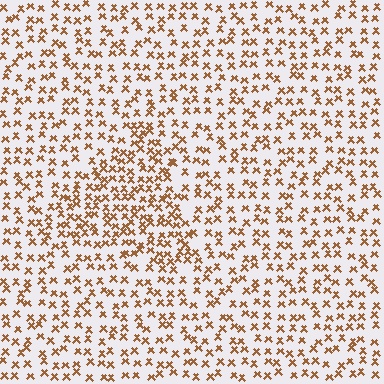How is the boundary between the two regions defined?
The boundary is defined by a change in element density (approximately 1.7x ratio). All elements are the same color, size, and shape.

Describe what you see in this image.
The image contains small brown elements arranged at two different densities. A triangle-shaped region is visible where the elements are more densely packed than the surrounding area.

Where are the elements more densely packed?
The elements are more densely packed inside the triangle boundary.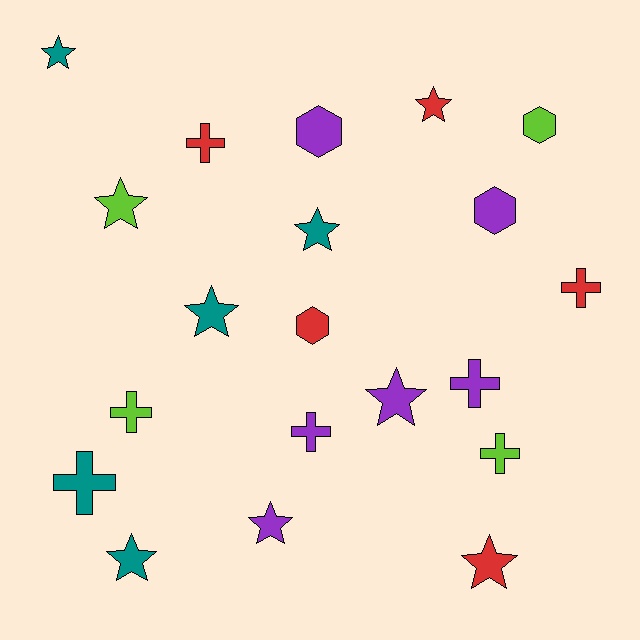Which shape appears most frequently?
Star, with 9 objects.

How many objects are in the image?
There are 20 objects.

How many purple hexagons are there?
There are 2 purple hexagons.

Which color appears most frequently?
Purple, with 6 objects.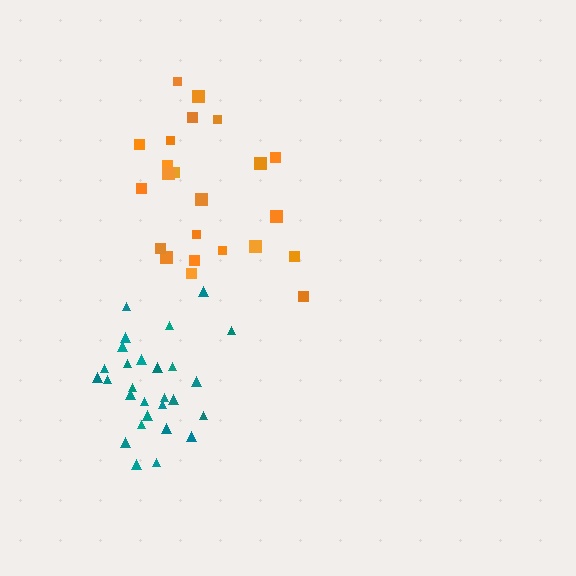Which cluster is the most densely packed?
Teal.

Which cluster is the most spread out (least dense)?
Orange.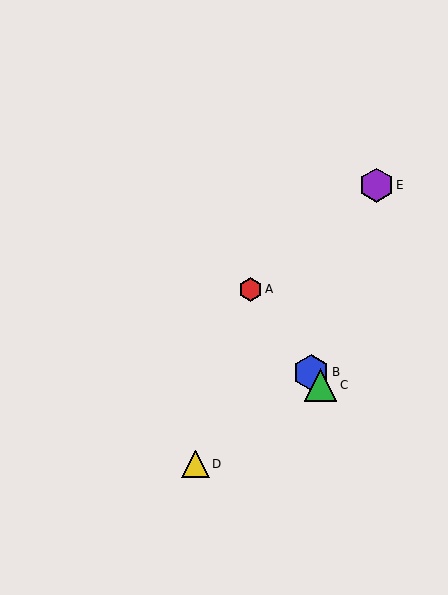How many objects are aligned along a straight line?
3 objects (A, B, C) are aligned along a straight line.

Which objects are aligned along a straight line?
Objects A, B, C are aligned along a straight line.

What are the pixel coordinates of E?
Object E is at (376, 185).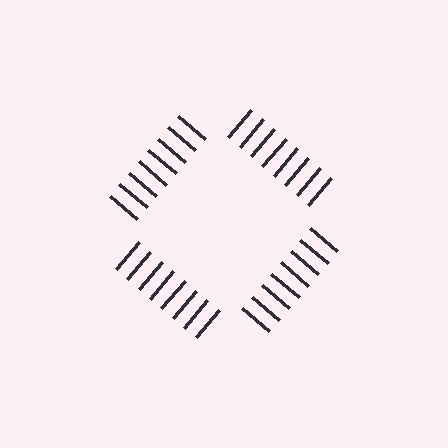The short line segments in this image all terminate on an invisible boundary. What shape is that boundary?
An illusory square — the line segments terminate on its edges but no continuous stroke is drawn.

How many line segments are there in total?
32 — 8 along each of the 4 edges.